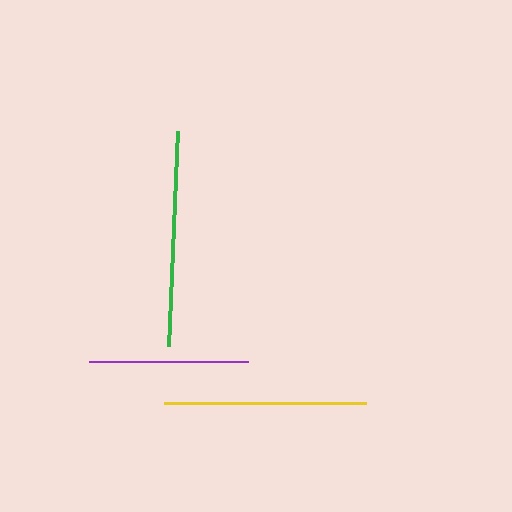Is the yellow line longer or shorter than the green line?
The green line is longer than the yellow line.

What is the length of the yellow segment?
The yellow segment is approximately 202 pixels long.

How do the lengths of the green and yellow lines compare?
The green and yellow lines are approximately the same length.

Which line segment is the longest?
The green line is the longest at approximately 216 pixels.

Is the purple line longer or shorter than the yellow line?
The yellow line is longer than the purple line.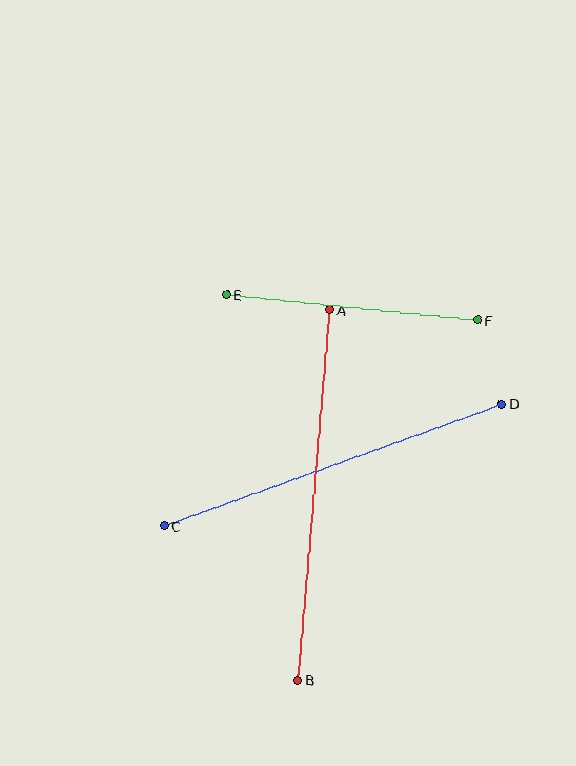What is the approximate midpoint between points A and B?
The midpoint is at approximately (314, 495) pixels.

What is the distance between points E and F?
The distance is approximately 252 pixels.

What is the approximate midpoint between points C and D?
The midpoint is at approximately (333, 465) pixels.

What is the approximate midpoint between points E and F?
The midpoint is at approximately (352, 307) pixels.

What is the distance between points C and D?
The distance is approximately 359 pixels.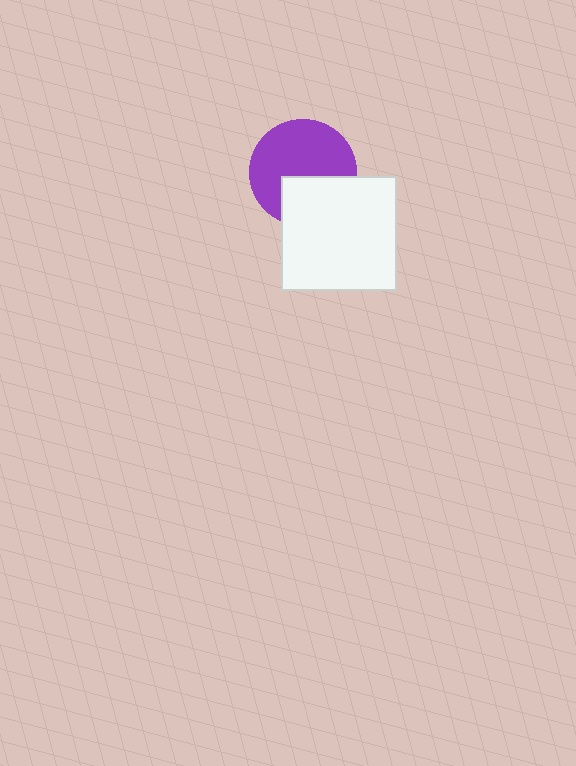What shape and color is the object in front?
The object in front is a white square.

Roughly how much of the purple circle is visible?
Most of it is visible (roughly 65%).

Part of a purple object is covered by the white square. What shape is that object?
It is a circle.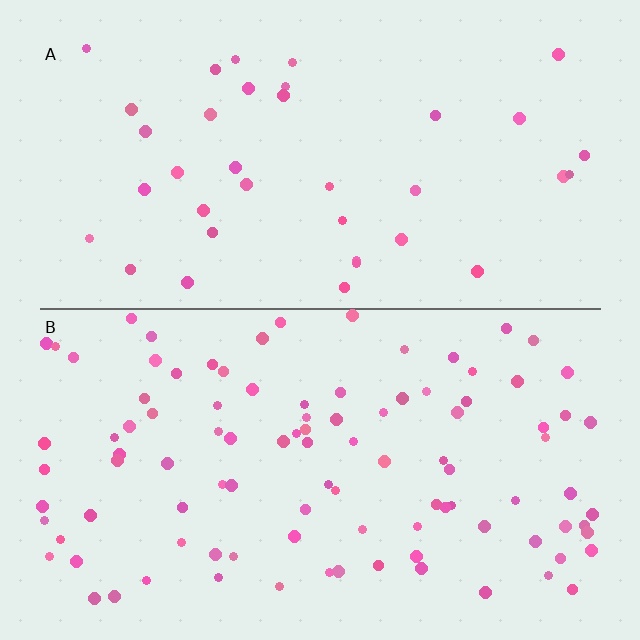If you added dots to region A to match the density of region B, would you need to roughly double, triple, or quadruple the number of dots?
Approximately triple.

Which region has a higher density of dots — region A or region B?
B (the bottom).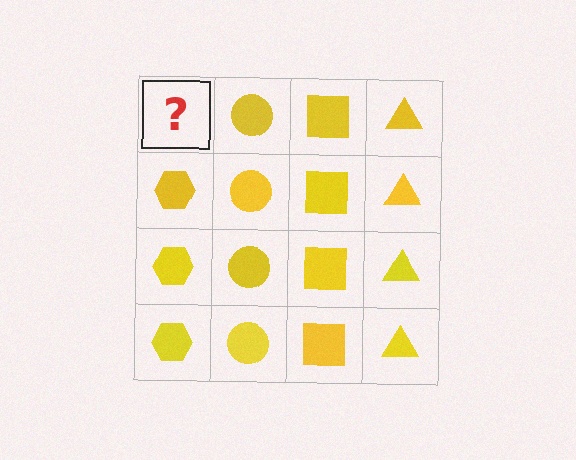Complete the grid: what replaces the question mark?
The question mark should be replaced with a yellow hexagon.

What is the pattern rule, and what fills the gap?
The rule is that each column has a consistent shape. The gap should be filled with a yellow hexagon.